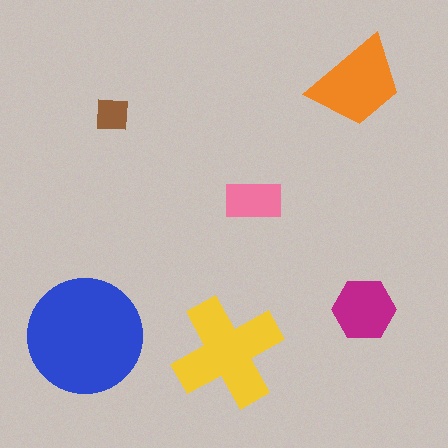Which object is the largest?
The blue circle.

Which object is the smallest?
The brown square.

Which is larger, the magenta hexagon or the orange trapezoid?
The orange trapezoid.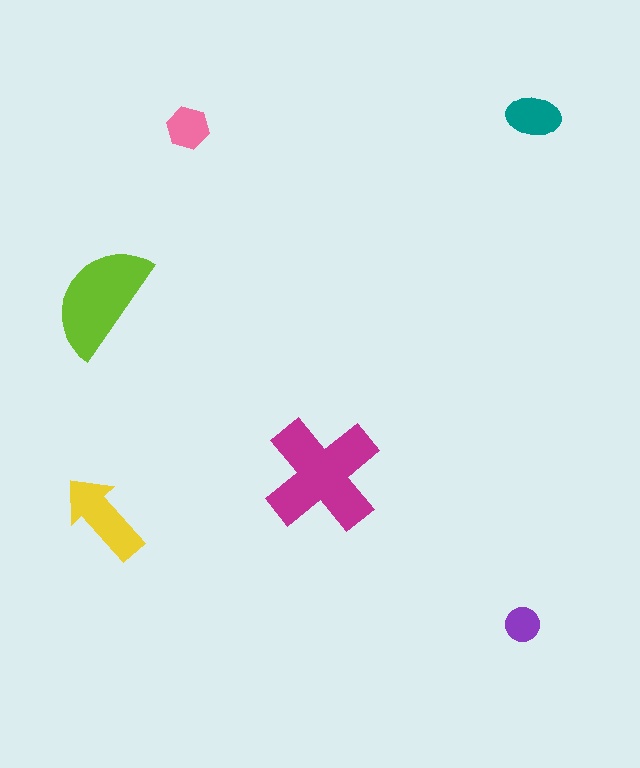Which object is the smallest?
The purple circle.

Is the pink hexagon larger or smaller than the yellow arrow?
Smaller.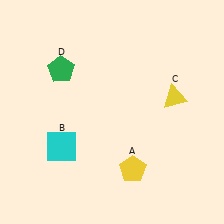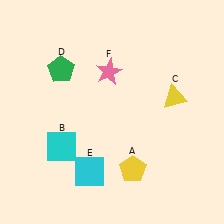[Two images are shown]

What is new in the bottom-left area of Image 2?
A cyan square (E) was added in the bottom-left area of Image 2.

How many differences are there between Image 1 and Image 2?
There are 2 differences between the two images.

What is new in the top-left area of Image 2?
A pink star (F) was added in the top-left area of Image 2.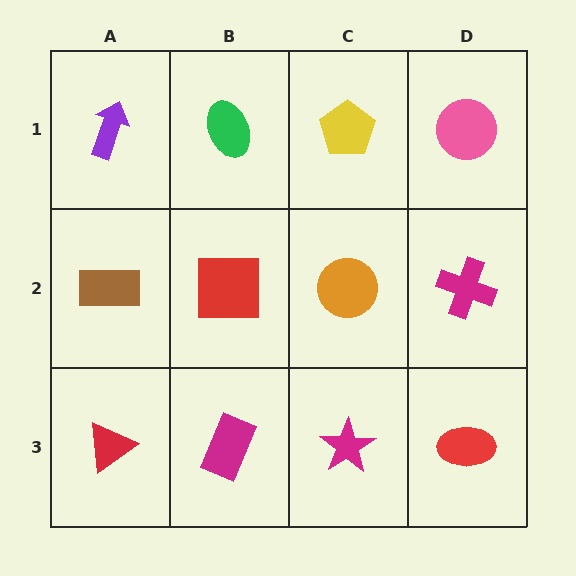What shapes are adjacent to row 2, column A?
A purple arrow (row 1, column A), a red triangle (row 3, column A), a red square (row 2, column B).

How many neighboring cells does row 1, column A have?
2.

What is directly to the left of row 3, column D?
A magenta star.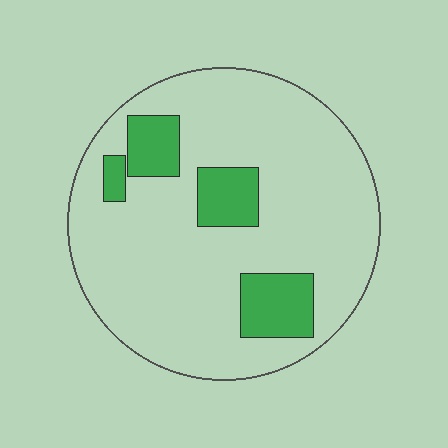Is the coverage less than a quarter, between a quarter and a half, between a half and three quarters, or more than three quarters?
Less than a quarter.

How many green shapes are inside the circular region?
4.